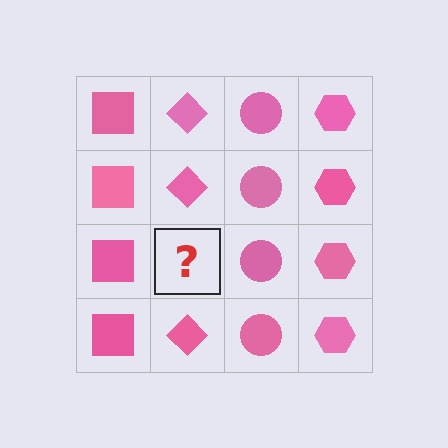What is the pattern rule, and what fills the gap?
The rule is that each column has a consistent shape. The gap should be filled with a pink diamond.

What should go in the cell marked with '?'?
The missing cell should contain a pink diamond.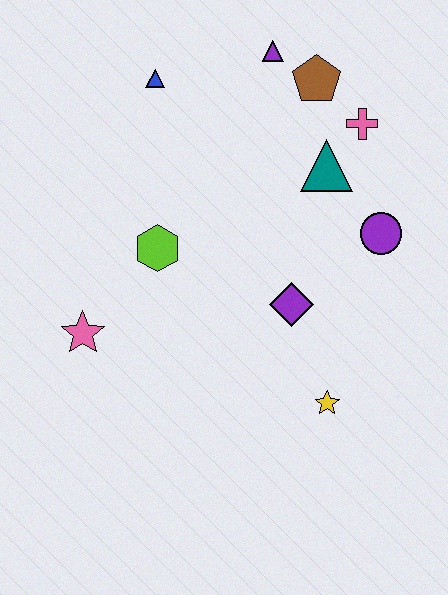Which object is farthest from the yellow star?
The blue triangle is farthest from the yellow star.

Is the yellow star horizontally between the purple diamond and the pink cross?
Yes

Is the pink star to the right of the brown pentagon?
No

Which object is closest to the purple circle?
The teal triangle is closest to the purple circle.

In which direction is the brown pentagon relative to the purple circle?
The brown pentagon is above the purple circle.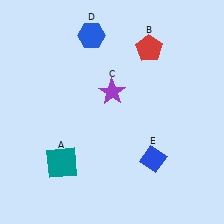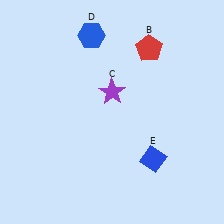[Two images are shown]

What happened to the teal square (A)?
The teal square (A) was removed in Image 2. It was in the bottom-left area of Image 1.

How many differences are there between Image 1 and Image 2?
There is 1 difference between the two images.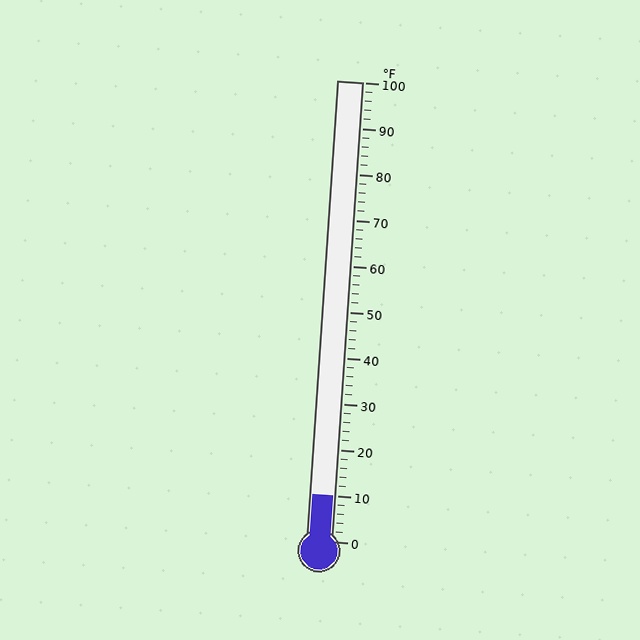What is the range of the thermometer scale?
The thermometer scale ranges from 0°F to 100°F.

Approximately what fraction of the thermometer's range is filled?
The thermometer is filled to approximately 10% of its range.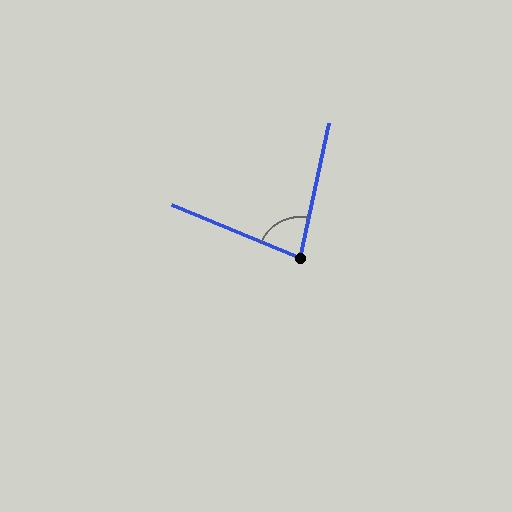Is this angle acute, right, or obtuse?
It is acute.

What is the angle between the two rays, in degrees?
Approximately 79 degrees.